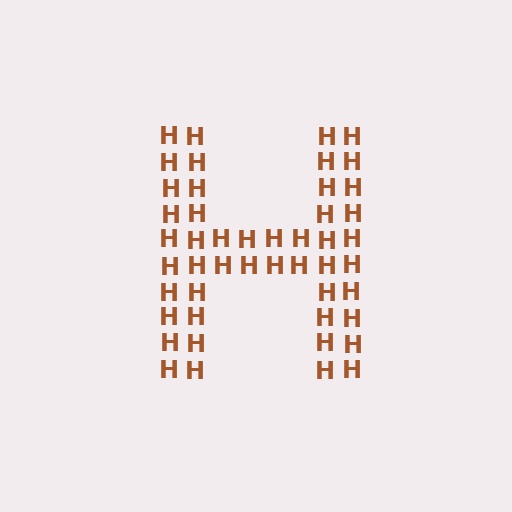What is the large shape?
The large shape is the letter H.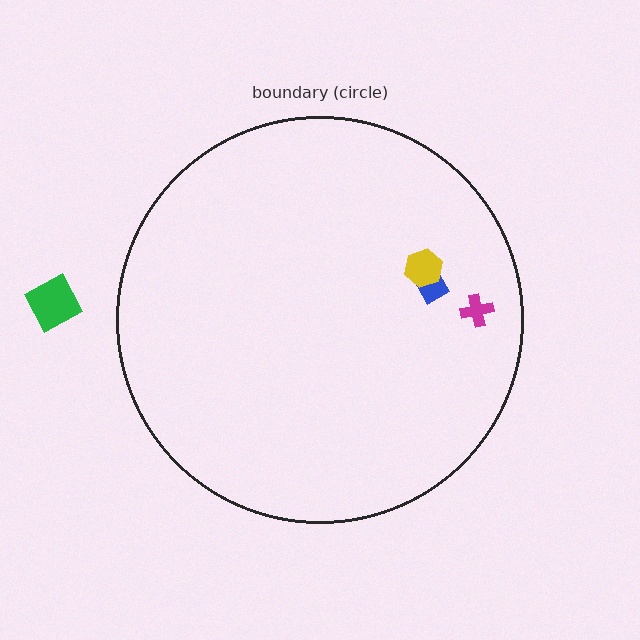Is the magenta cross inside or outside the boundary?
Inside.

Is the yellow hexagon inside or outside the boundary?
Inside.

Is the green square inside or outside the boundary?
Outside.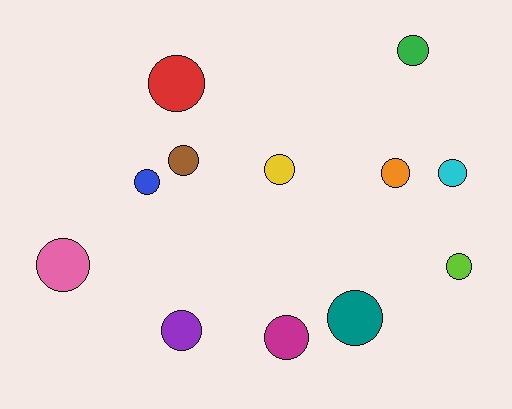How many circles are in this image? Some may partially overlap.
There are 12 circles.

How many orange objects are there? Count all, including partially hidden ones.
There is 1 orange object.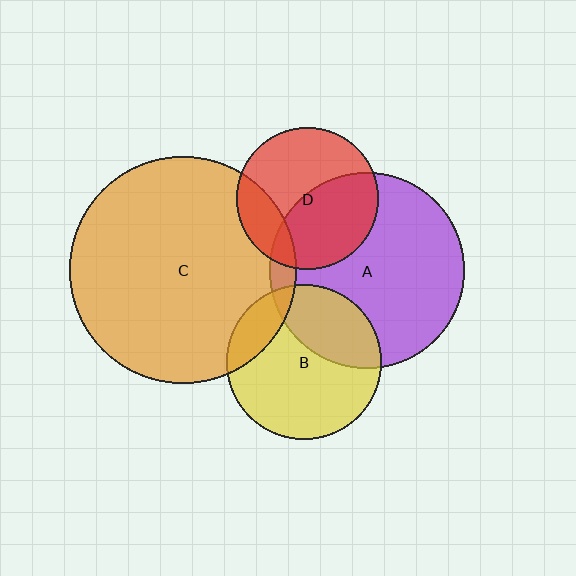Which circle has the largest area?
Circle C (orange).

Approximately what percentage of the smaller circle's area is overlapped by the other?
Approximately 15%.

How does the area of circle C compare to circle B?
Approximately 2.1 times.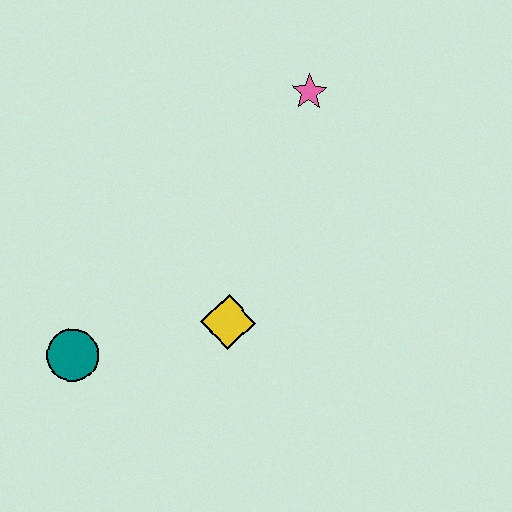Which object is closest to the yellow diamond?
The teal circle is closest to the yellow diamond.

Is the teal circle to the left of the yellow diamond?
Yes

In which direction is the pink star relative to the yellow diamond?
The pink star is above the yellow diamond.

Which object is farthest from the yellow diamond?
The pink star is farthest from the yellow diamond.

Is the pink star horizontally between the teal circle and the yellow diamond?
No